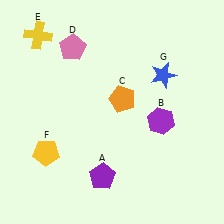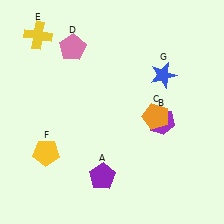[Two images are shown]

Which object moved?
The orange pentagon (C) moved right.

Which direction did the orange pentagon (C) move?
The orange pentagon (C) moved right.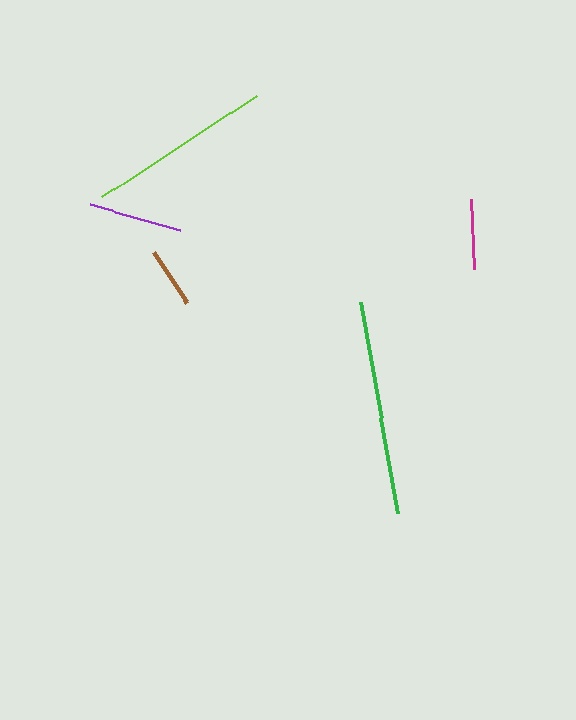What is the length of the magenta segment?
The magenta segment is approximately 69 pixels long.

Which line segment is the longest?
The green line is the longest at approximately 215 pixels.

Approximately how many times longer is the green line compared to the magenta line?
The green line is approximately 3.1 times the length of the magenta line.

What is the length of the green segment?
The green segment is approximately 215 pixels long.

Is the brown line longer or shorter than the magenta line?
The magenta line is longer than the brown line.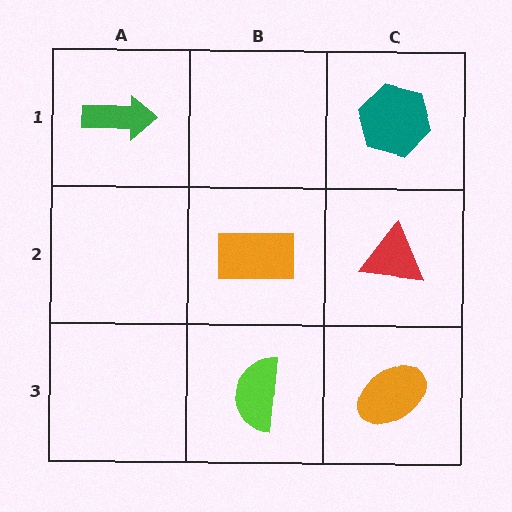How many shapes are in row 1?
2 shapes.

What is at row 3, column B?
A lime semicircle.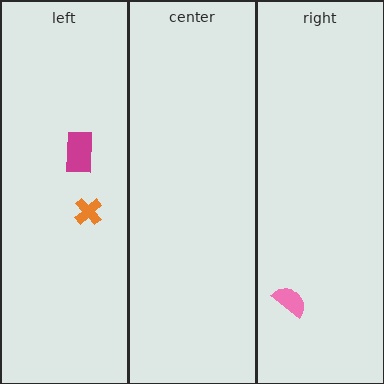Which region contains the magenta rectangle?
The left region.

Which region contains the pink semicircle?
The right region.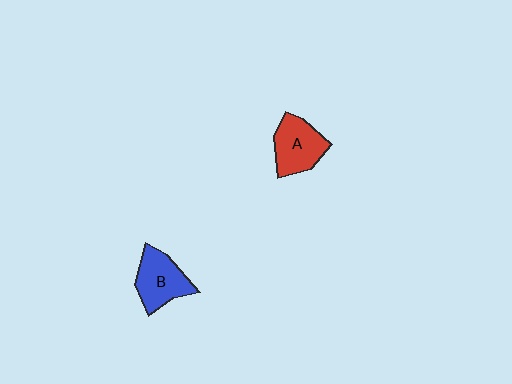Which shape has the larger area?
Shape B (blue).